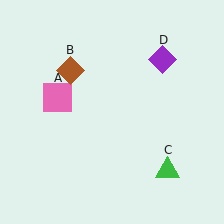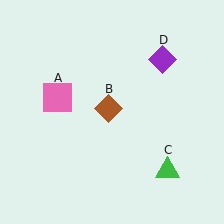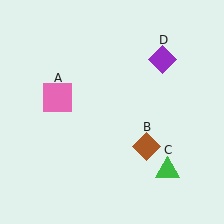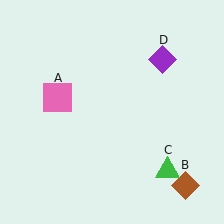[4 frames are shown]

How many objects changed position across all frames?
1 object changed position: brown diamond (object B).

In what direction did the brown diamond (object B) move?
The brown diamond (object B) moved down and to the right.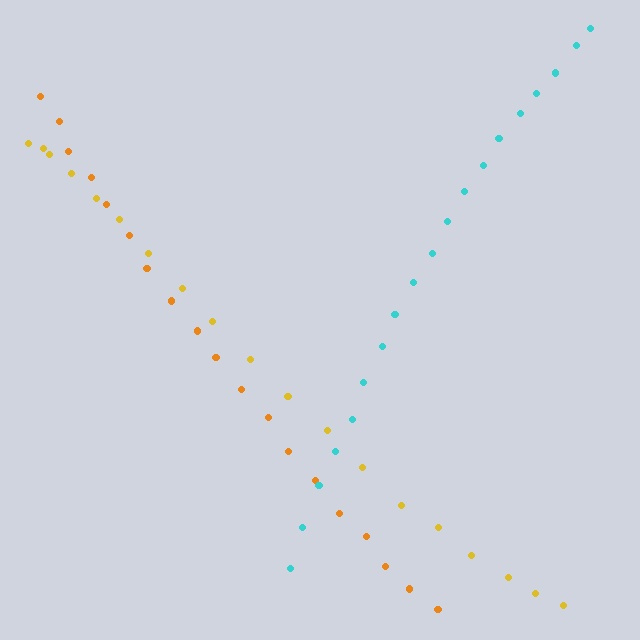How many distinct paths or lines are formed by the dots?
There are 3 distinct paths.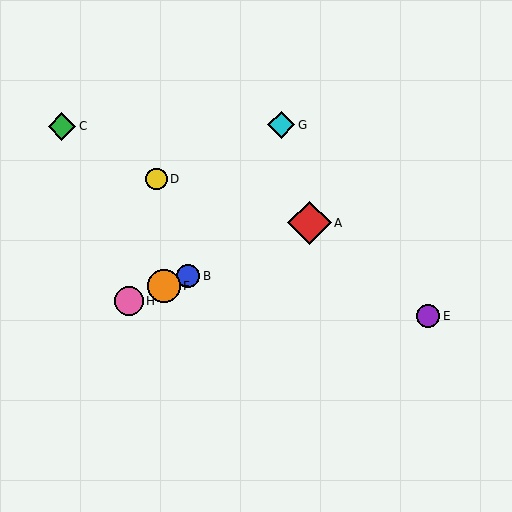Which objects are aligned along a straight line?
Objects A, B, F, H are aligned along a straight line.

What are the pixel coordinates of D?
Object D is at (157, 179).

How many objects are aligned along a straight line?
4 objects (A, B, F, H) are aligned along a straight line.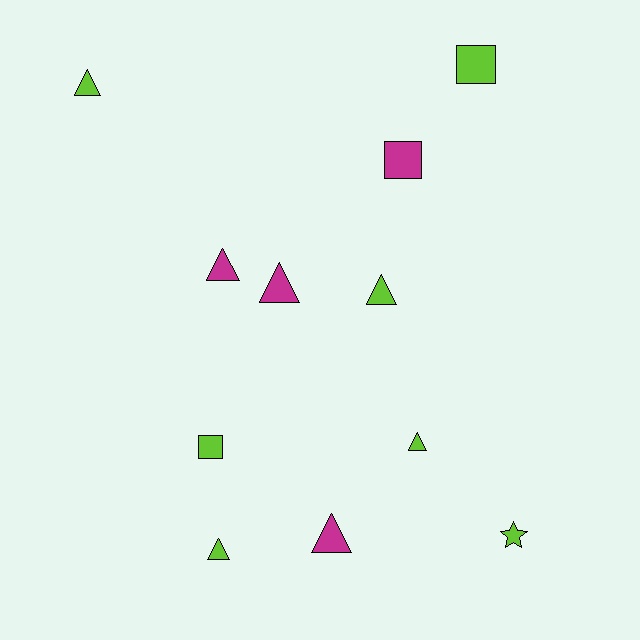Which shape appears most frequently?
Triangle, with 7 objects.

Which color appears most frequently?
Lime, with 7 objects.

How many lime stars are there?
There is 1 lime star.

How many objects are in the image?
There are 11 objects.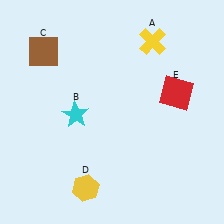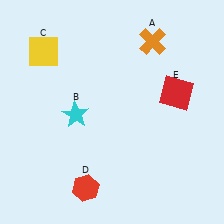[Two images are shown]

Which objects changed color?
A changed from yellow to orange. C changed from brown to yellow. D changed from yellow to red.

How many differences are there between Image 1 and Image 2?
There are 3 differences between the two images.